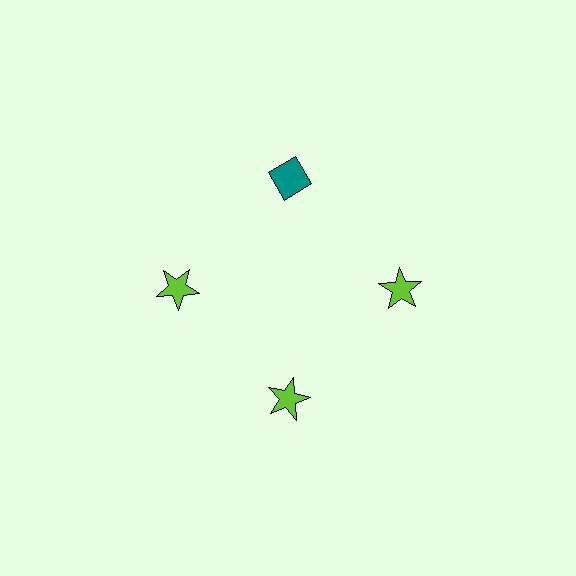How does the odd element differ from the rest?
It differs in both color (teal instead of lime) and shape (diamond instead of star).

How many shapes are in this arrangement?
There are 4 shapes arranged in a ring pattern.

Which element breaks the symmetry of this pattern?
The teal diamond at roughly the 12 o'clock position breaks the symmetry. All other shapes are lime stars.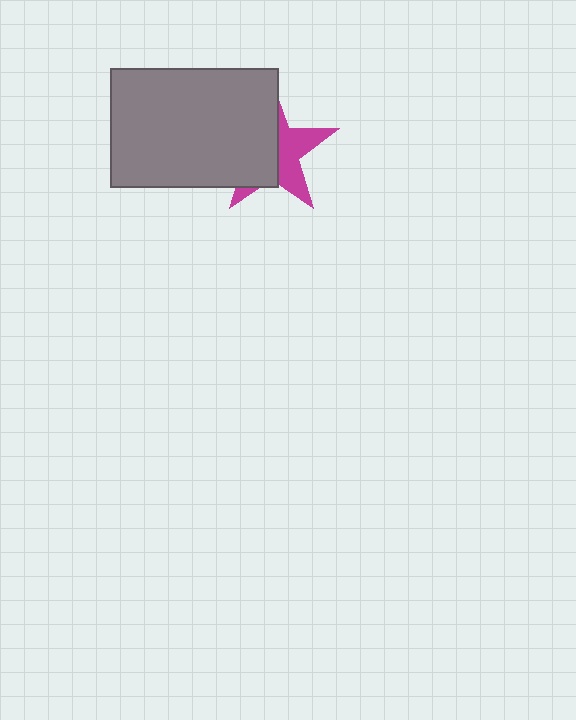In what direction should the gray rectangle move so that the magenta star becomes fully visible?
The gray rectangle should move left. That is the shortest direction to clear the overlap and leave the magenta star fully visible.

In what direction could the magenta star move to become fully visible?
The magenta star could move right. That would shift it out from behind the gray rectangle entirely.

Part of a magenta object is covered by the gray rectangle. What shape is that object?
It is a star.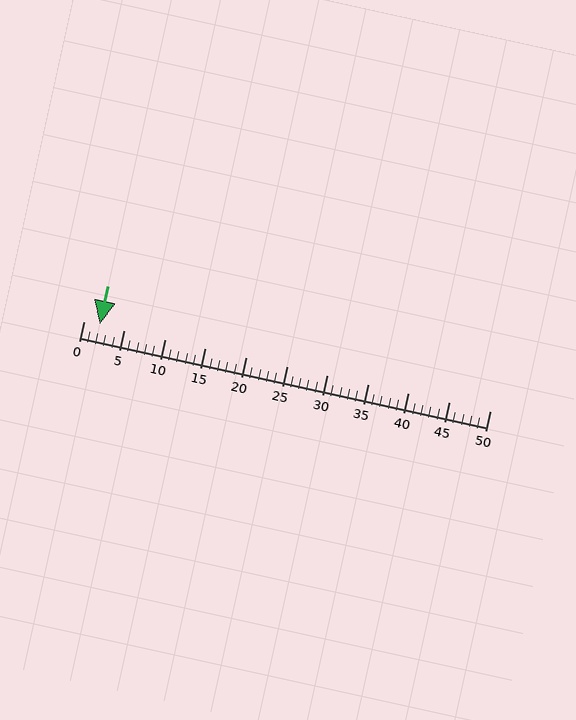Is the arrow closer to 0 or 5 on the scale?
The arrow is closer to 0.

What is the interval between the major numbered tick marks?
The major tick marks are spaced 5 units apart.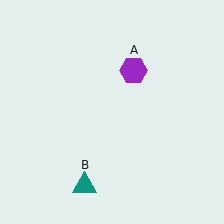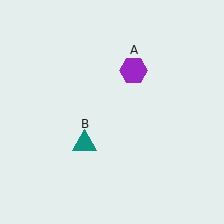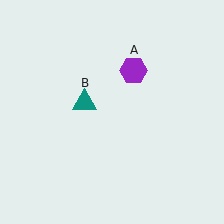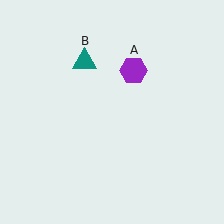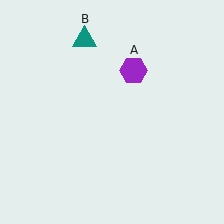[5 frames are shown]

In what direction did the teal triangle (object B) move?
The teal triangle (object B) moved up.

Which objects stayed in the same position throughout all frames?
Purple hexagon (object A) remained stationary.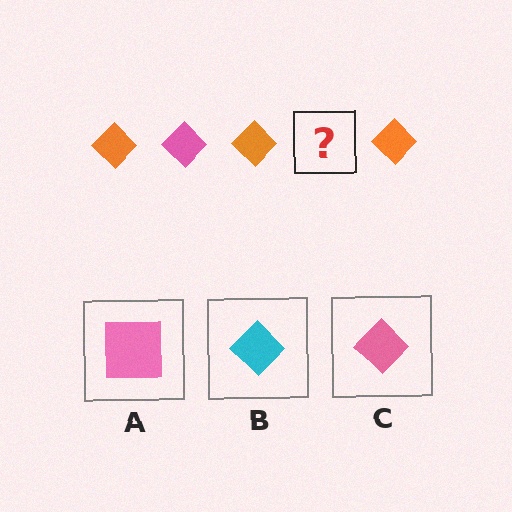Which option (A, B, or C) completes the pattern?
C.